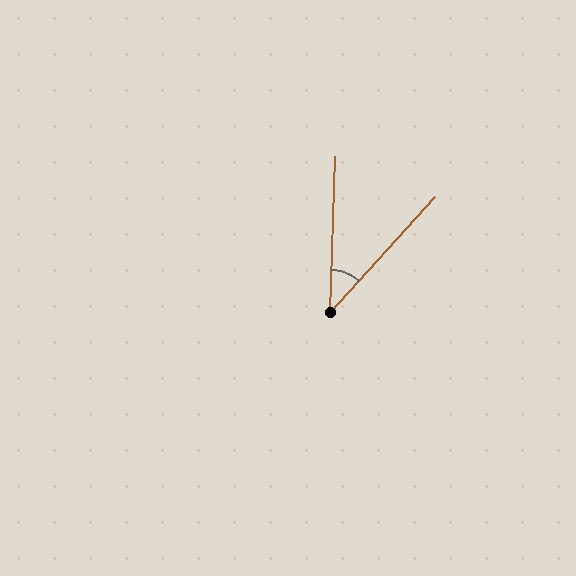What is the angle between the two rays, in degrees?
Approximately 40 degrees.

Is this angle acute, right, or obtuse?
It is acute.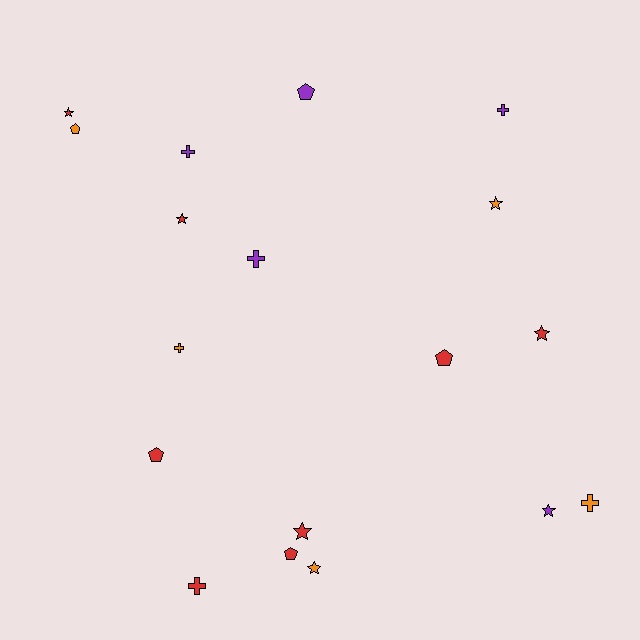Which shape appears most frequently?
Star, with 7 objects.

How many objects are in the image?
There are 18 objects.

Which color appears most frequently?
Red, with 8 objects.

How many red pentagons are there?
There are 3 red pentagons.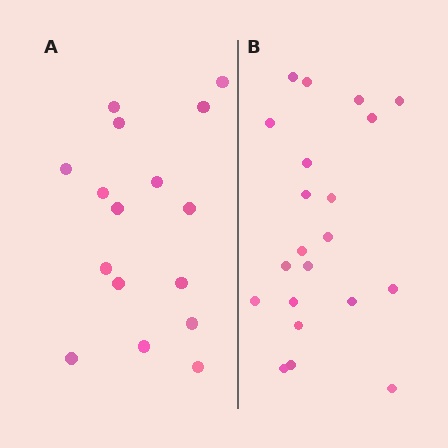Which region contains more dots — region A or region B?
Region B (the right region) has more dots.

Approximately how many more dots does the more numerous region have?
Region B has about 5 more dots than region A.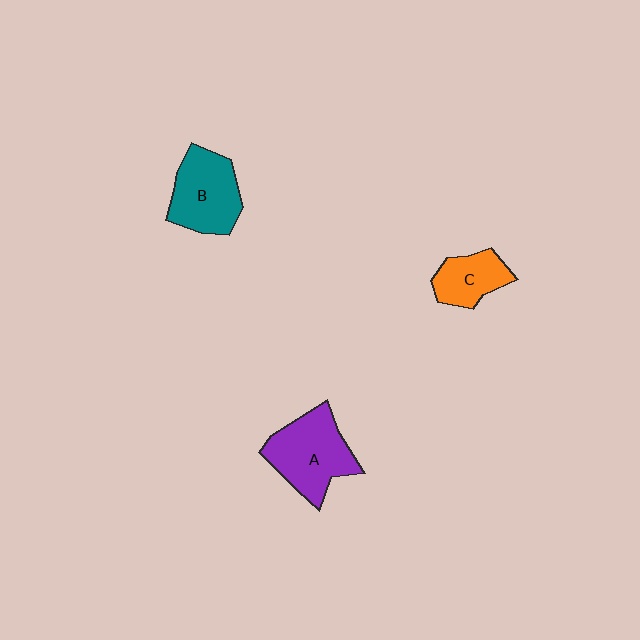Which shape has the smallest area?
Shape C (orange).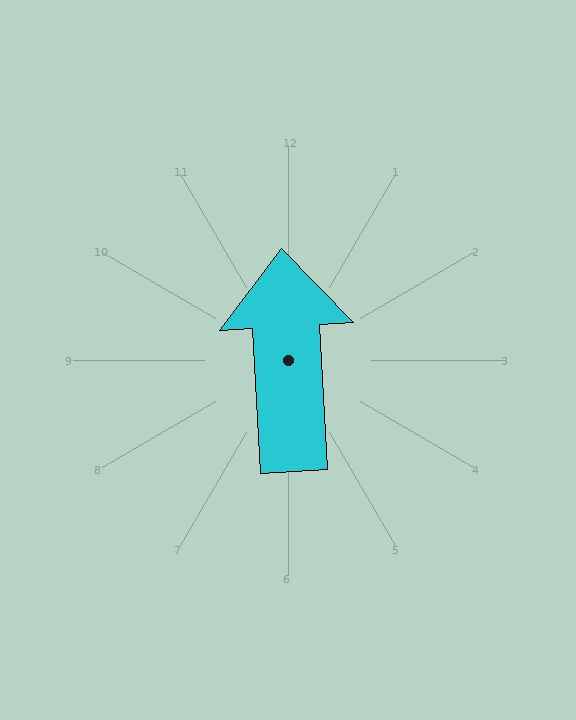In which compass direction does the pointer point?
North.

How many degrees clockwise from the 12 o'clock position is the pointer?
Approximately 357 degrees.